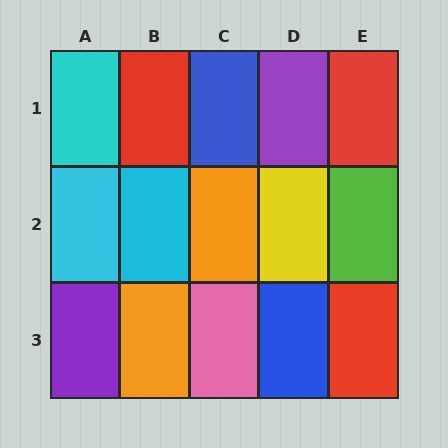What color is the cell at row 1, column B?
Red.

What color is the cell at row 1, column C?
Blue.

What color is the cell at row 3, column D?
Blue.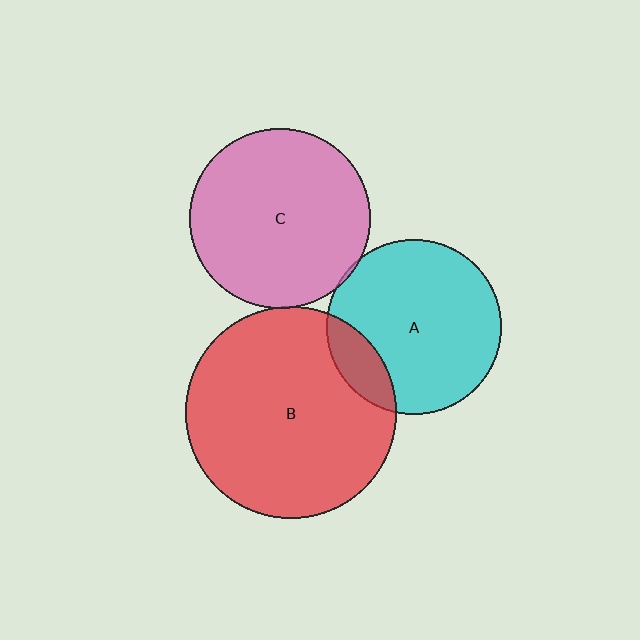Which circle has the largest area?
Circle B (red).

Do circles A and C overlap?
Yes.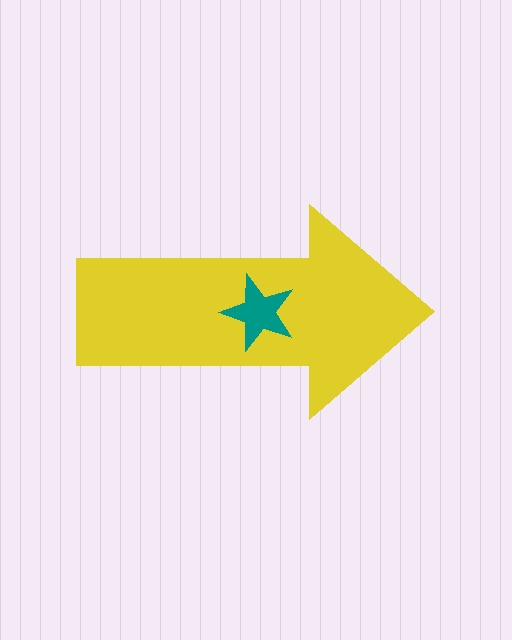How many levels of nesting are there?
2.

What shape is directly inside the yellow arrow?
The teal star.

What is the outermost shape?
The yellow arrow.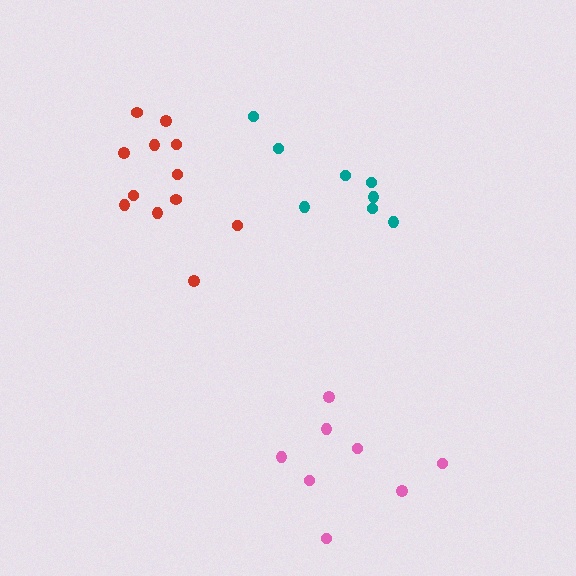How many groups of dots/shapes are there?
There are 3 groups.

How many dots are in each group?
Group 1: 12 dots, Group 2: 8 dots, Group 3: 8 dots (28 total).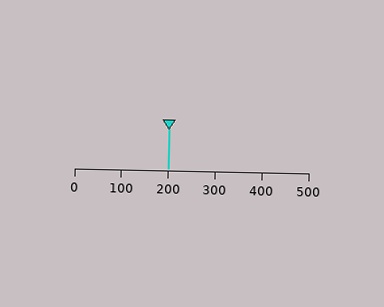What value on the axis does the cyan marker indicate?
The marker indicates approximately 200.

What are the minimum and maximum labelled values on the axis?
The axis runs from 0 to 500.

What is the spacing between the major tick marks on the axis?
The major ticks are spaced 100 apart.